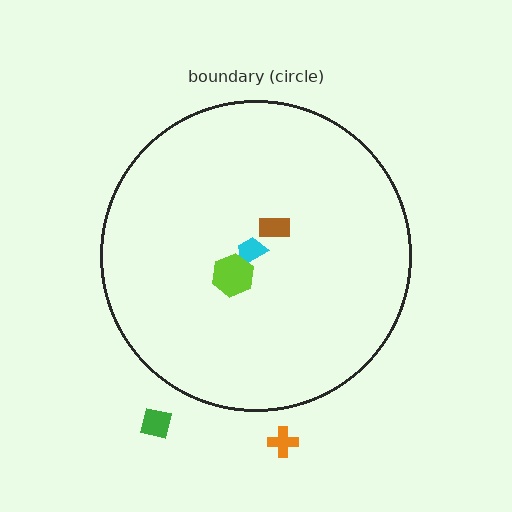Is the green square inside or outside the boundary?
Outside.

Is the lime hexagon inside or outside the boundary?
Inside.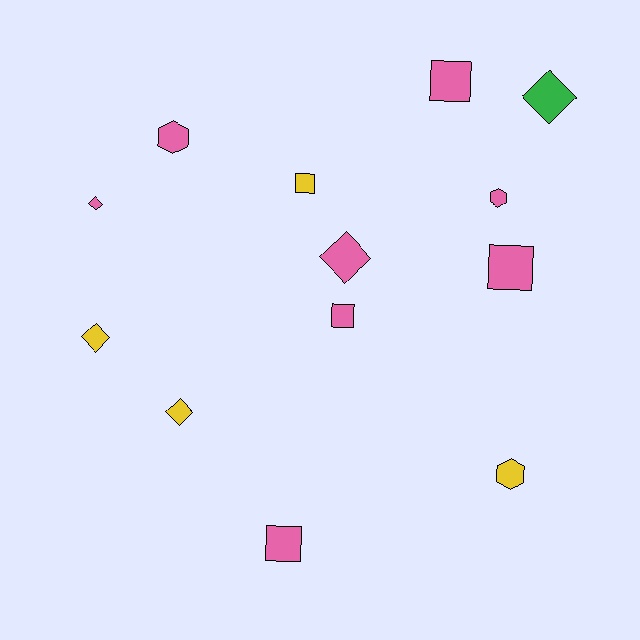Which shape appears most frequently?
Diamond, with 5 objects.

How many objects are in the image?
There are 13 objects.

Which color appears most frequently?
Pink, with 8 objects.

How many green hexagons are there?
There are no green hexagons.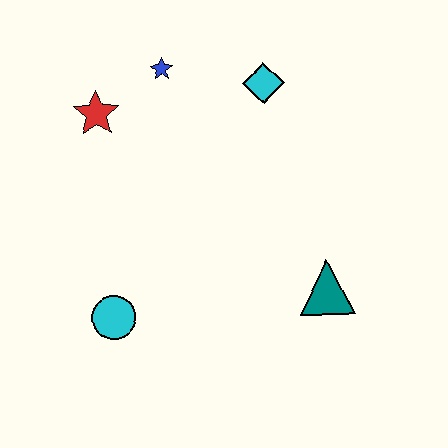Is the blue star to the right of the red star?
Yes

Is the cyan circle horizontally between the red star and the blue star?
Yes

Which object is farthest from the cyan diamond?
The cyan circle is farthest from the cyan diamond.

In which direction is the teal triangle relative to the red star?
The teal triangle is to the right of the red star.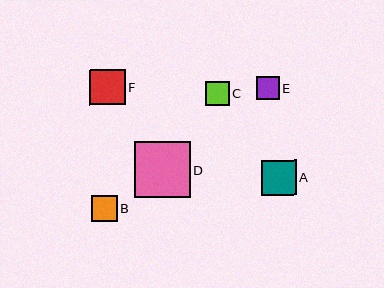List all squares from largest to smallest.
From largest to smallest: D, F, A, B, C, E.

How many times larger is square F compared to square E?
Square F is approximately 1.6 times the size of square E.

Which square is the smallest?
Square E is the smallest with a size of approximately 23 pixels.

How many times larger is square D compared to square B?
Square D is approximately 2.2 times the size of square B.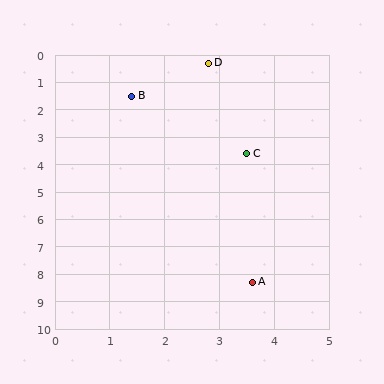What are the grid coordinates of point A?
Point A is at approximately (3.6, 8.3).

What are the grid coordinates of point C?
Point C is at approximately (3.5, 3.6).